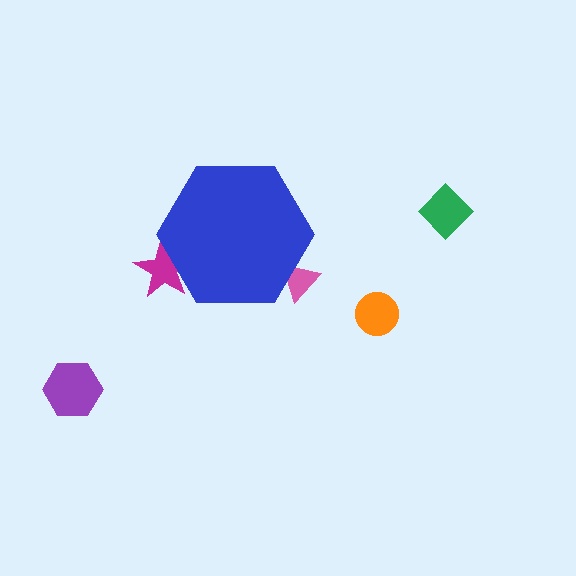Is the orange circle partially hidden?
No, the orange circle is fully visible.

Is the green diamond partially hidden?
No, the green diamond is fully visible.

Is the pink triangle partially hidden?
Yes, the pink triangle is partially hidden behind the blue hexagon.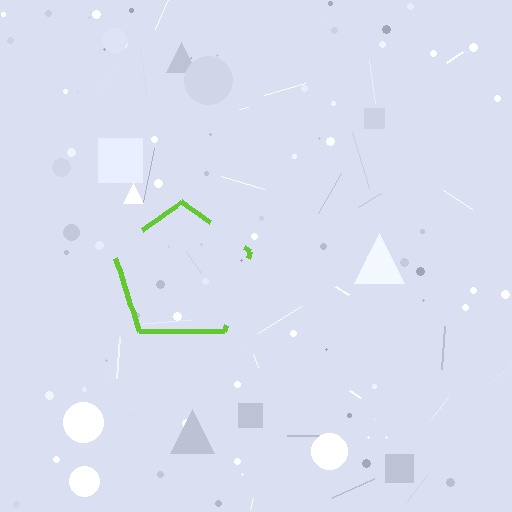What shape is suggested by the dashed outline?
The dashed outline suggests a pentagon.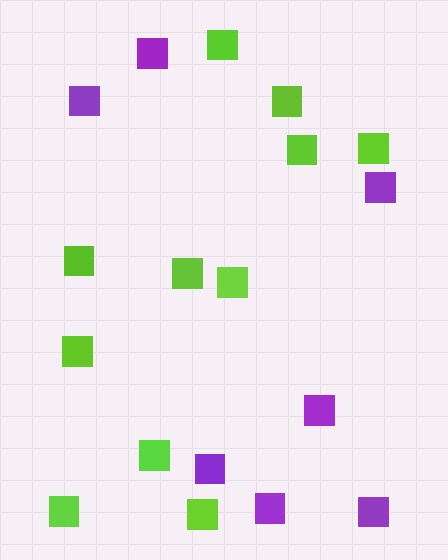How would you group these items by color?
There are 2 groups: one group of lime squares (11) and one group of purple squares (7).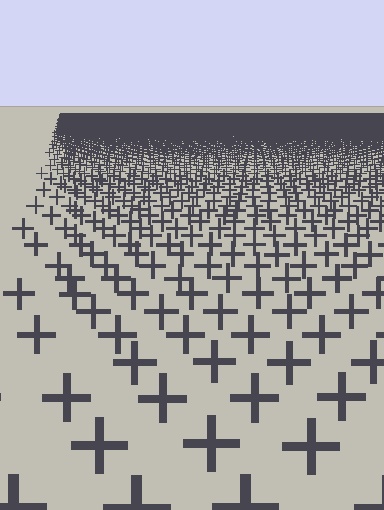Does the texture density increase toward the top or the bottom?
Density increases toward the top.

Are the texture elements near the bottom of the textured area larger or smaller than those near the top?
Larger. Near the bottom, elements are closer to the viewer and appear at a bigger on-screen size.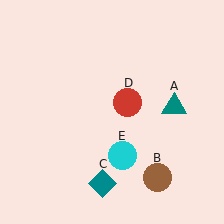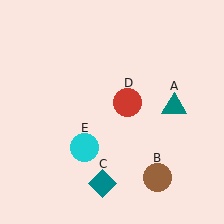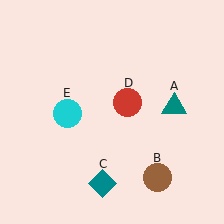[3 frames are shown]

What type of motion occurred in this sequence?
The cyan circle (object E) rotated clockwise around the center of the scene.